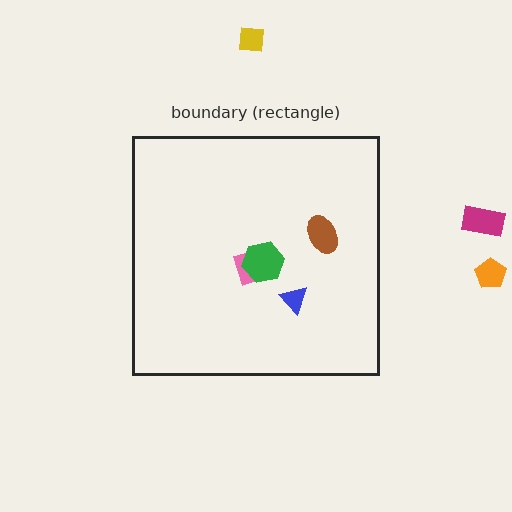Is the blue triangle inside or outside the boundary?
Inside.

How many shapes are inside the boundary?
4 inside, 3 outside.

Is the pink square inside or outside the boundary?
Inside.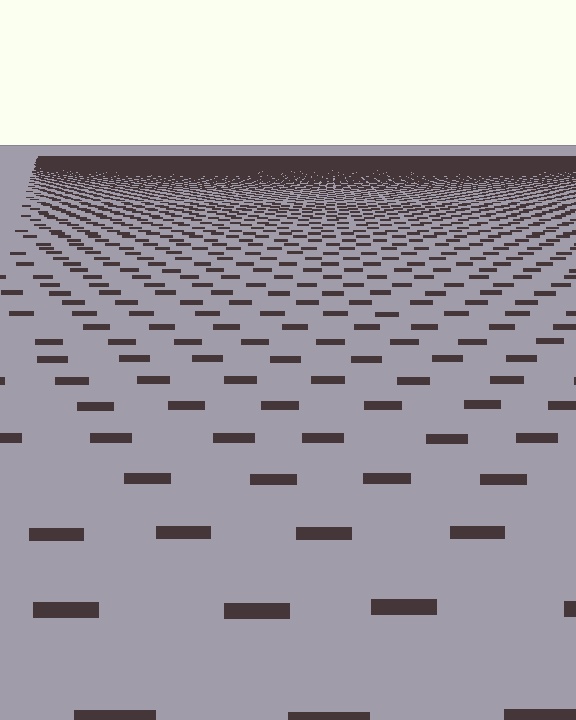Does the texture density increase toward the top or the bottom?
Density increases toward the top.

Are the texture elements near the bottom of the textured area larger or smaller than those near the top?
Larger. Near the bottom, elements are closer to the viewer and appear at a bigger on-screen size.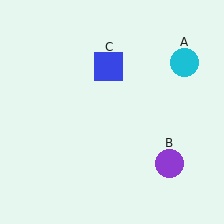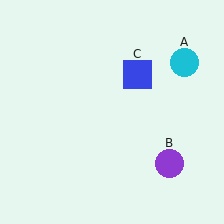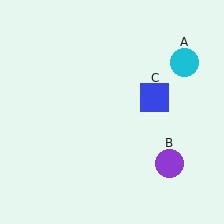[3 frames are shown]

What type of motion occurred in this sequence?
The blue square (object C) rotated clockwise around the center of the scene.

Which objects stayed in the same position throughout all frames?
Cyan circle (object A) and purple circle (object B) remained stationary.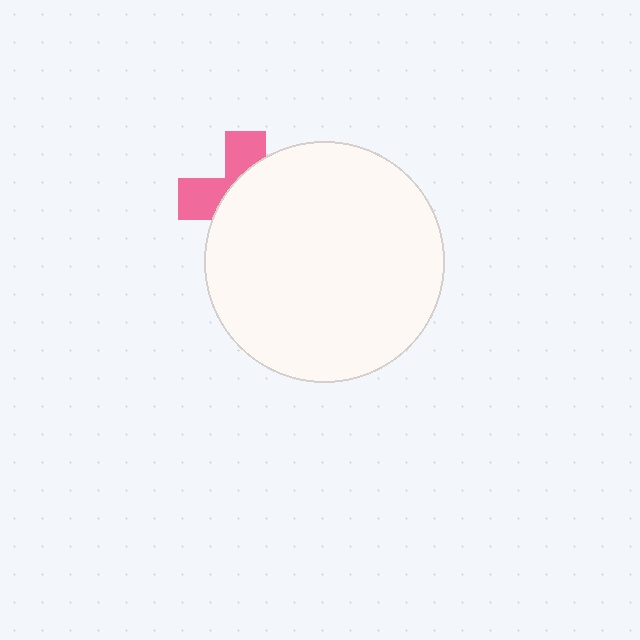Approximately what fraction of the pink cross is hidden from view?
Roughly 63% of the pink cross is hidden behind the white circle.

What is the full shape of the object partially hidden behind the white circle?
The partially hidden object is a pink cross.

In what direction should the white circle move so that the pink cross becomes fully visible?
The white circle should move right. That is the shortest direction to clear the overlap and leave the pink cross fully visible.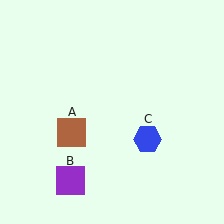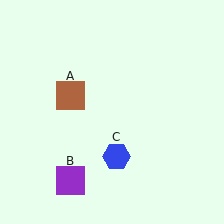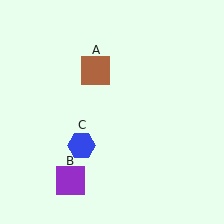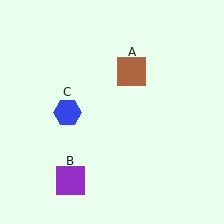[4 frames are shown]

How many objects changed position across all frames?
2 objects changed position: brown square (object A), blue hexagon (object C).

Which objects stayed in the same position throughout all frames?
Purple square (object B) remained stationary.